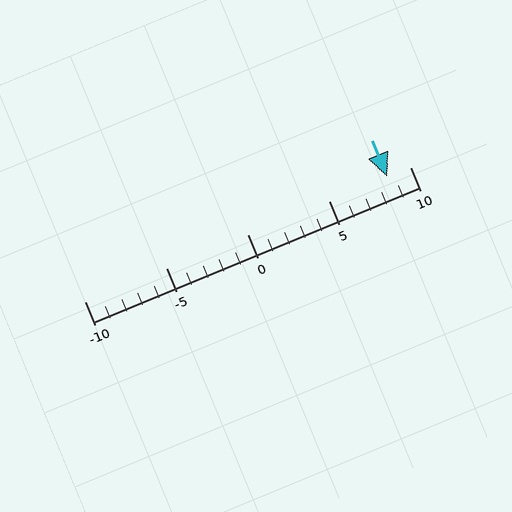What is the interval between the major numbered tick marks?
The major tick marks are spaced 5 units apart.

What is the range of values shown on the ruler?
The ruler shows values from -10 to 10.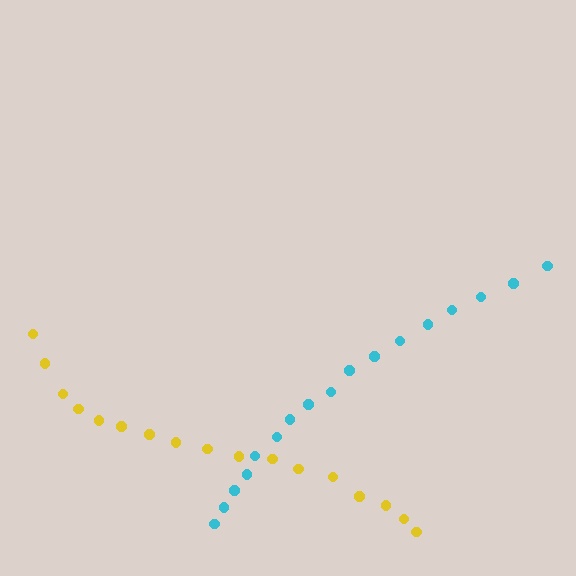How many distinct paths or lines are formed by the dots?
There are 2 distinct paths.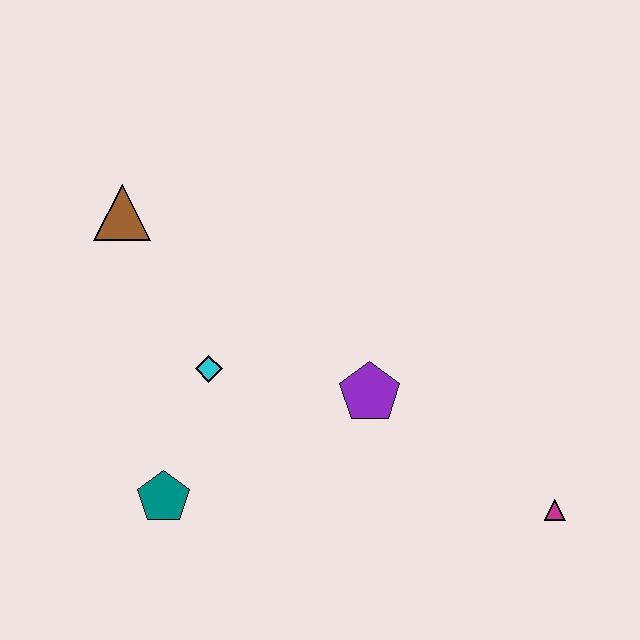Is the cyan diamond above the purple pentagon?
Yes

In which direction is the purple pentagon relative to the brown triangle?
The purple pentagon is to the right of the brown triangle.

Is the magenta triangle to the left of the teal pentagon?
No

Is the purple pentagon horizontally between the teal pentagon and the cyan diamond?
No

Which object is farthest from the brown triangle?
The magenta triangle is farthest from the brown triangle.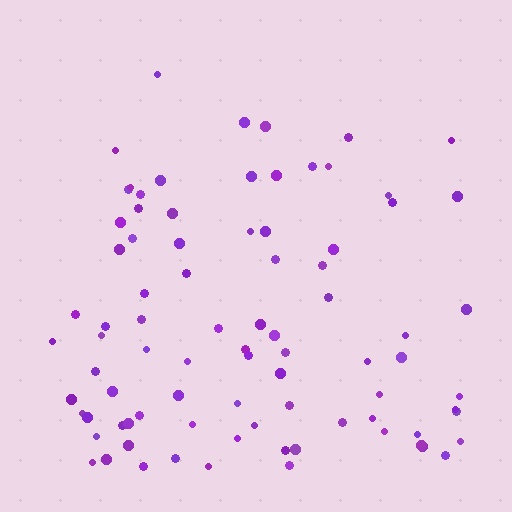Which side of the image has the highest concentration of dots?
The bottom.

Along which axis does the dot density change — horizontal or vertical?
Vertical.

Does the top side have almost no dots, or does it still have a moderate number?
Still a moderate number, just noticeably fewer than the bottom.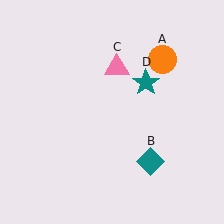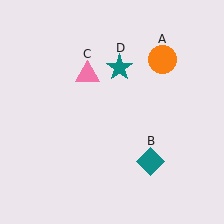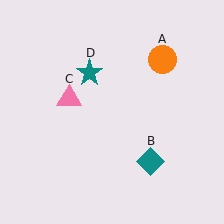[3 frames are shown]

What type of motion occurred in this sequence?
The pink triangle (object C), teal star (object D) rotated counterclockwise around the center of the scene.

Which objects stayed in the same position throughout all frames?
Orange circle (object A) and teal diamond (object B) remained stationary.